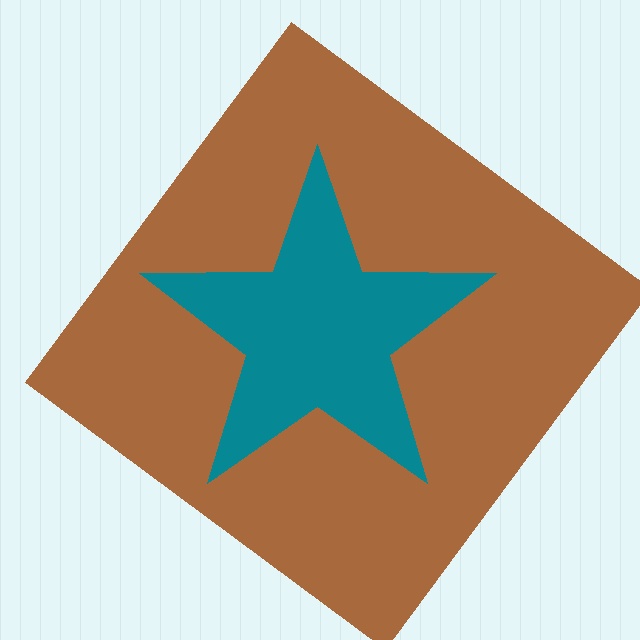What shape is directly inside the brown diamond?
The teal star.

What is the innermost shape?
The teal star.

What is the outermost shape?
The brown diamond.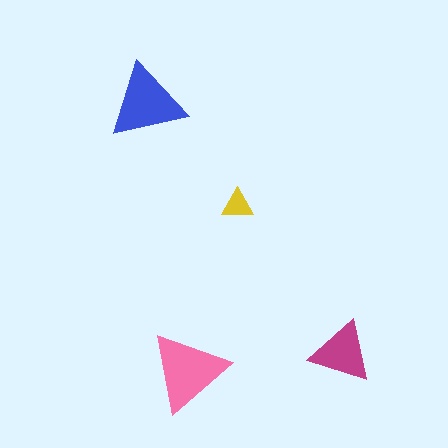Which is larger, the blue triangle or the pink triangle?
The pink one.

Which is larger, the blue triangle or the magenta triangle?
The blue one.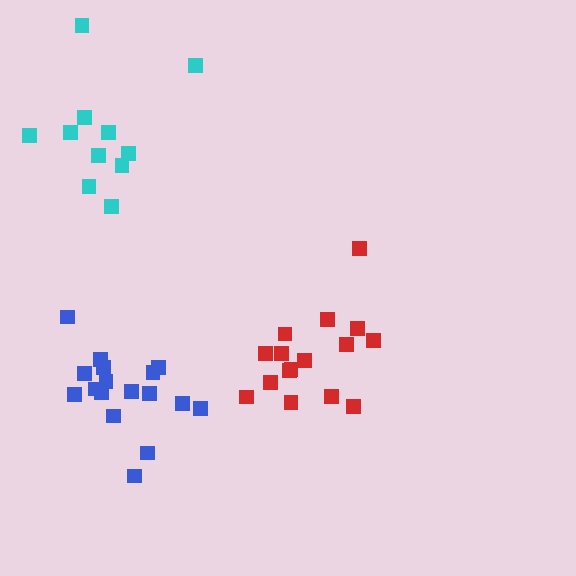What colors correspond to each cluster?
The clusters are colored: red, blue, cyan.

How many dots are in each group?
Group 1: 16 dots, Group 2: 17 dots, Group 3: 11 dots (44 total).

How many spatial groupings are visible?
There are 3 spatial groupings.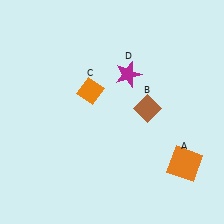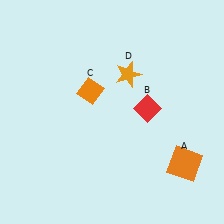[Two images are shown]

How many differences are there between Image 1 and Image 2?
There are 2 differences between the two images.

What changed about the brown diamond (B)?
In Image 1, B is brown. In Image 2, it changed to red.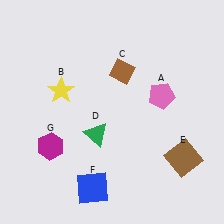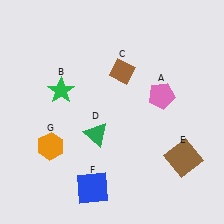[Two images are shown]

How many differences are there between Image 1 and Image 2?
There are 2 differences between the two images.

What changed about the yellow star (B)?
In Image 1, B is yellow. In Image 2, it changed to green.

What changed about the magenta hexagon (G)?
In Image 1, G is magenta. In Image 2, it changed to orange.